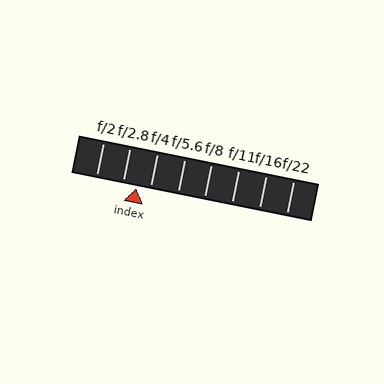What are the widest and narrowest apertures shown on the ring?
The widest aperture shown is f/2 and the narrowest is f/22.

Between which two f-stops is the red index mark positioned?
The index mark is between f/2.8 and f/4.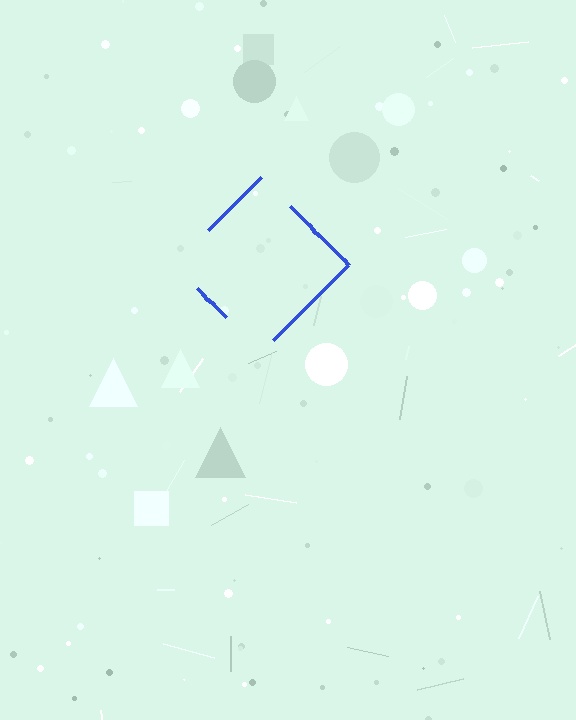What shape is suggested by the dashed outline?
The dashed outline suggests a diamond.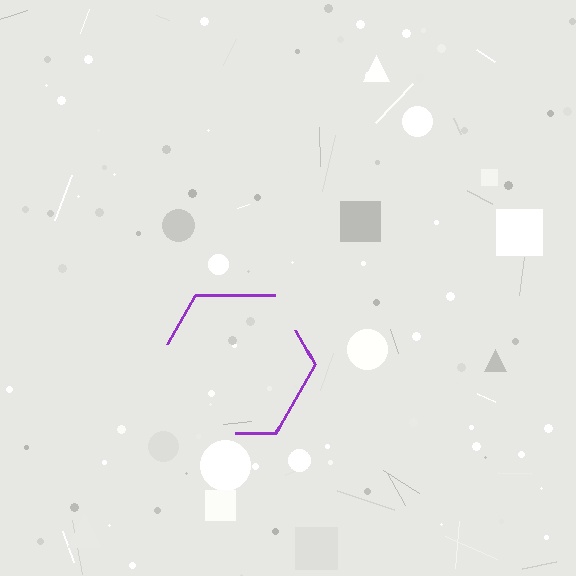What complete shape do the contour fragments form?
The contour fragments form a hexagon.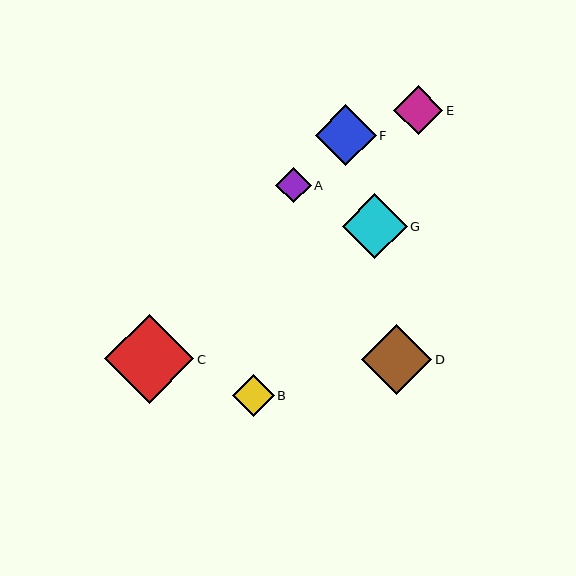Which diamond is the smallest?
Diamond A is the smallest with a size of approximately 35 pixels.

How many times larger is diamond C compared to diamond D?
Diamond C is approximately 1.3 times the size of diamond D.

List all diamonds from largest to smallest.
From largest to smallest: C, D, G, F, E, B, A.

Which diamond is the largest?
Diamond C is the largest with a size of approximately 89 pixels.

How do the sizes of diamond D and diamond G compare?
Diamond D and diamond G are approximately the same size.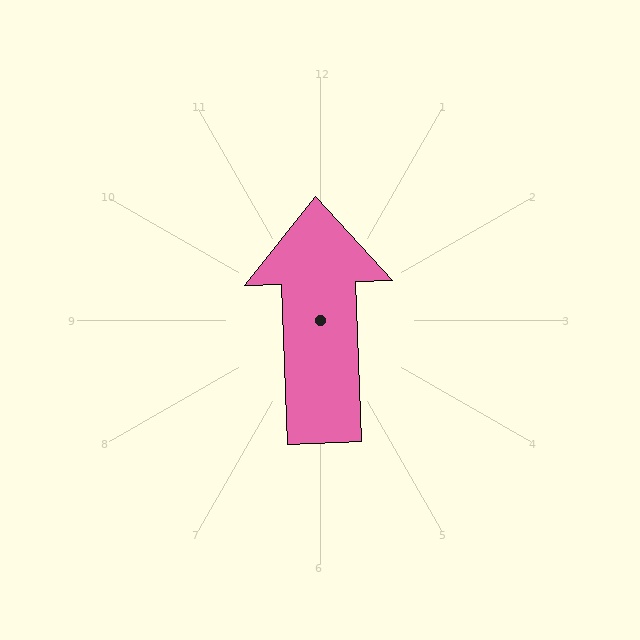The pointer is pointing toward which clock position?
Roughly 12 o'clock.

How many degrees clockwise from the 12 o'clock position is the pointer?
Approximately 358 degrees.